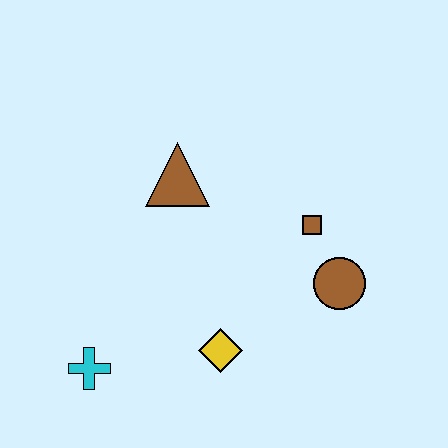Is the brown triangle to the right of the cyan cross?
Yes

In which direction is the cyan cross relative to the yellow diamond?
The cyan cross is to the left of the yellow diamond.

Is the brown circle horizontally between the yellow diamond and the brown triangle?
No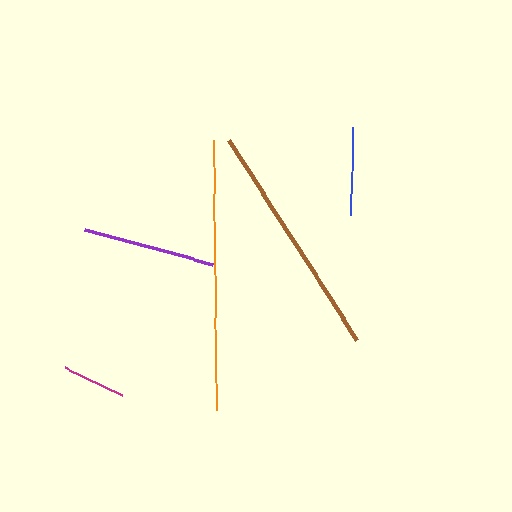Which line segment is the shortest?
The magenta line is the shortest at approximately 63 pixels.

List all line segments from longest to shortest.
From longest to shortest: orange, brown, purple, blue, magenta.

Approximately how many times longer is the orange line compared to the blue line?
The orange line is approximately 3.1 times the length of the blue line.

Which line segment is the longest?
The orange line is the longest at approximately 270 pixels.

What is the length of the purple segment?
The purple segment is approximately 132 pixels long.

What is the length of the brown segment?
The brown segment is approximately 238 pixels long.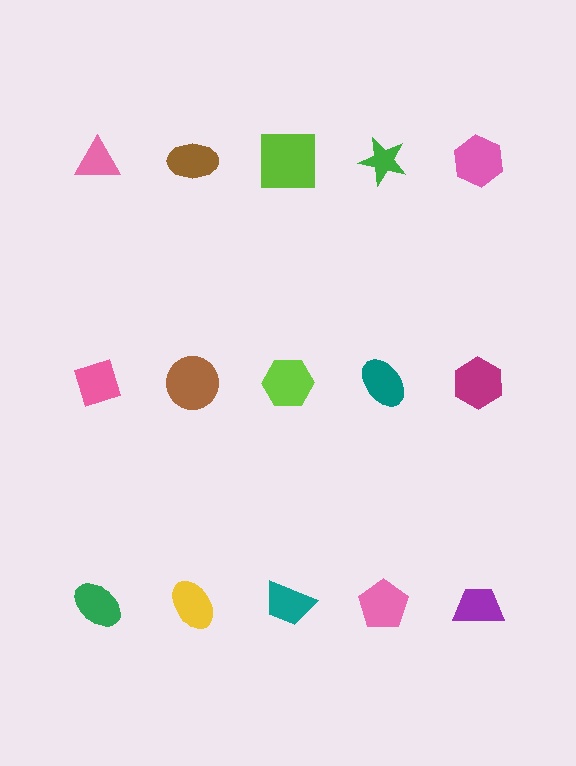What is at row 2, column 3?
A lime hexagon.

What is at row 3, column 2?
A yellow ellipse.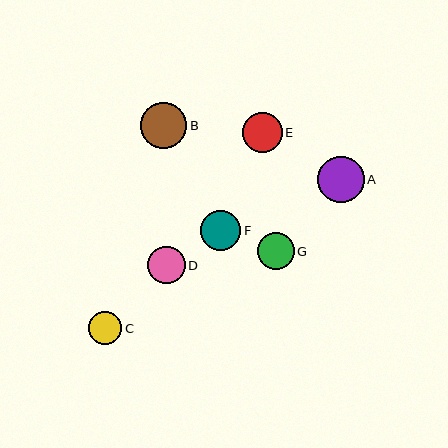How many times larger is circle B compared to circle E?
Circle B is approximately 1.2 times the size of circle E.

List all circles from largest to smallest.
From largest to smallest: B, A, F, E, D, G, C.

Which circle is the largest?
Circle B is the largest with a size of approximately 46 pixels.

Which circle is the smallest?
Circle C is the smallest with a size of approximately 33 pixels.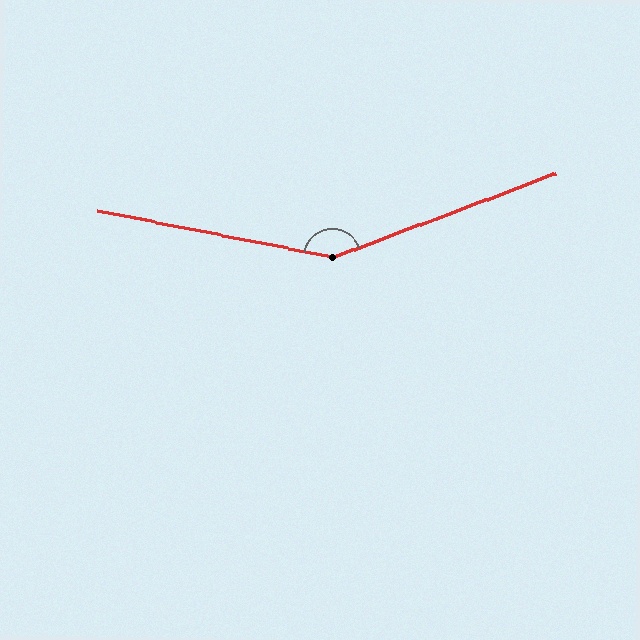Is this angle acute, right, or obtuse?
It is obtuse.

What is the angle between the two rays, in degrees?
Approximately 148 degrees.